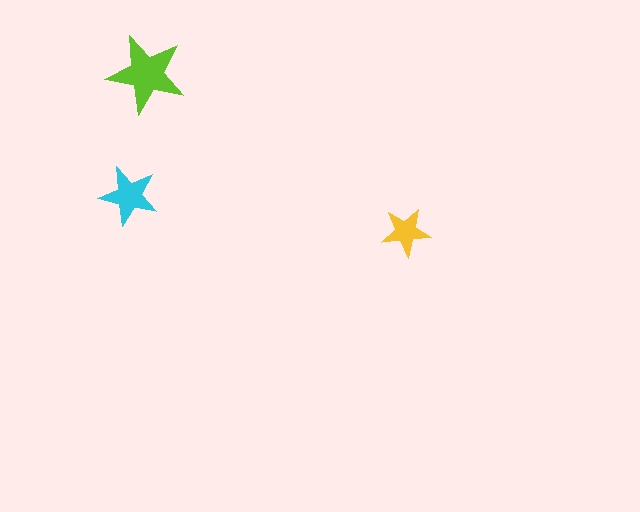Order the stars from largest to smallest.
the lime one, the cyan one, the yellow one.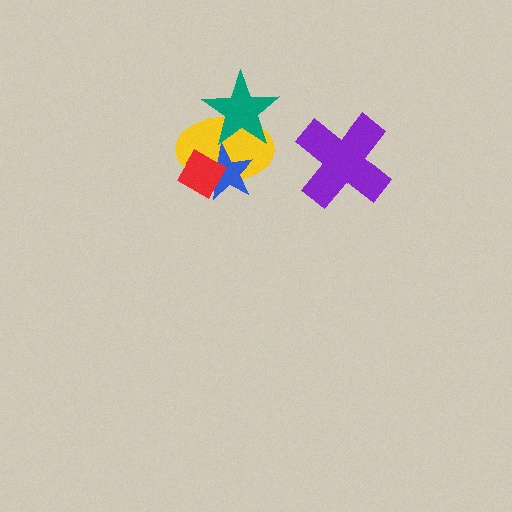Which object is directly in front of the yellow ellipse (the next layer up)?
The teal star is directly in front of the yellow ellipse.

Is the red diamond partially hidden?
No, no other shape covers it.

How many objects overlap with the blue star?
2 objects overlap with the blue star.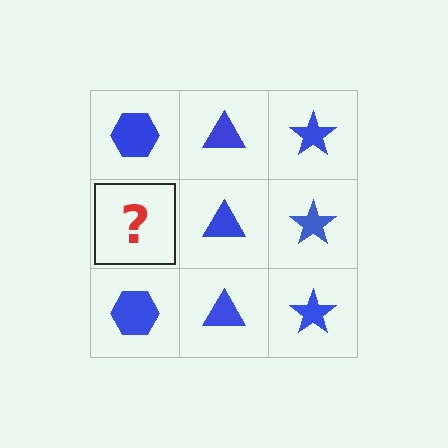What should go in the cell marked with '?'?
The missing cell should contain a blue hexagon.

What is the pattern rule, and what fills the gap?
The rule is that each column has a consistent shape. The gap should be filled with a blue hexagon.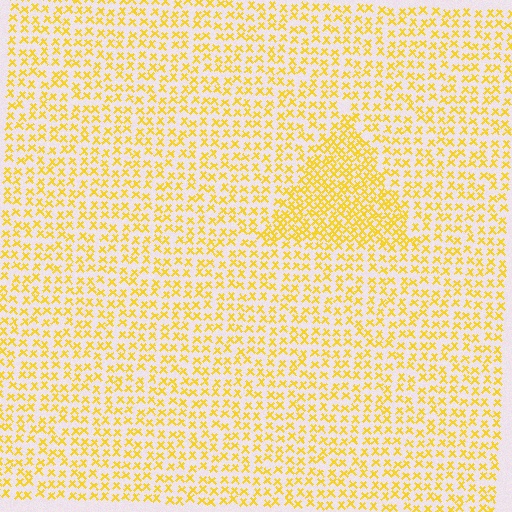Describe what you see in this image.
The image contains small yellow elements arranged at two different densities. A triangle-shaped region is visible where the elements are more densely packed than the surrounding area.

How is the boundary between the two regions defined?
The boundary is defined by a change in element density (approximately 1.8x ratio). All elements are the same color, size, and shape.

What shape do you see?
I see a triangle.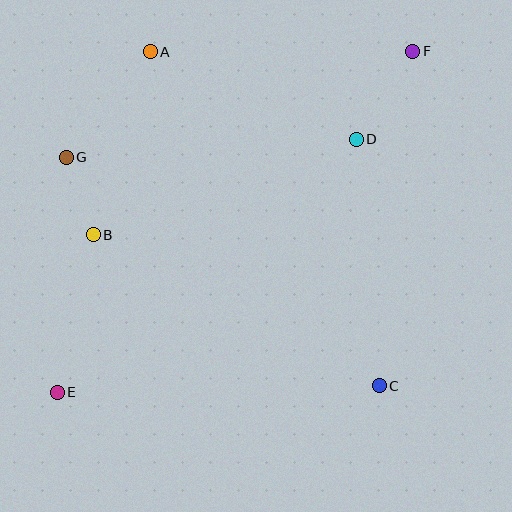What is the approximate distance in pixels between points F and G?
The distance between F and G is approximately 362 pixels.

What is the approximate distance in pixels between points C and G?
The distance between C and G is approximately 387 pixels.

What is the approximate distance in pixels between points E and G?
The distance between E and G is approximately 235 pixels.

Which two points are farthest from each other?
Points E and F are farthest from each other.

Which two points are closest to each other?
Points B and G are closest to each other.